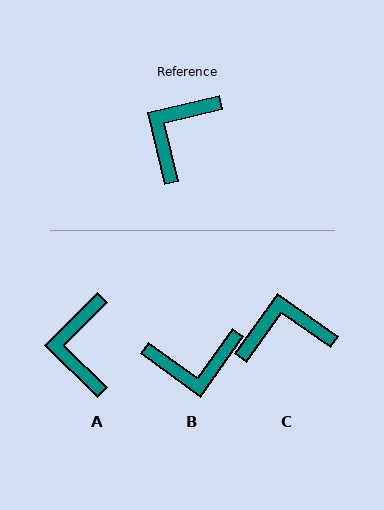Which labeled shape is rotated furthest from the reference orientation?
B, about 131 degrees away.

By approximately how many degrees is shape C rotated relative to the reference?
Approximately 49 degrees clockwise.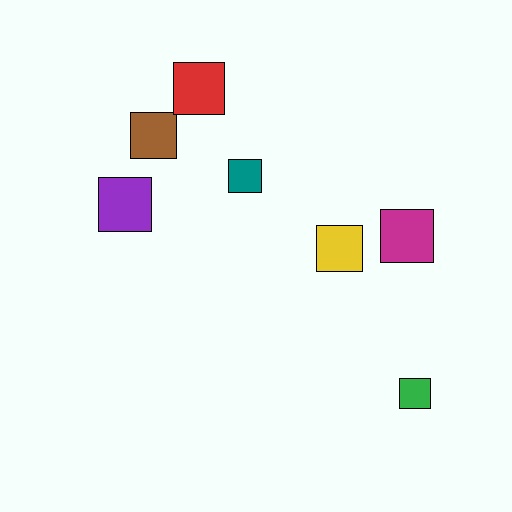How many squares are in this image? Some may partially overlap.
There are 7 squares.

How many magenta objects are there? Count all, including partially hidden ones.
There is 1 magenta object.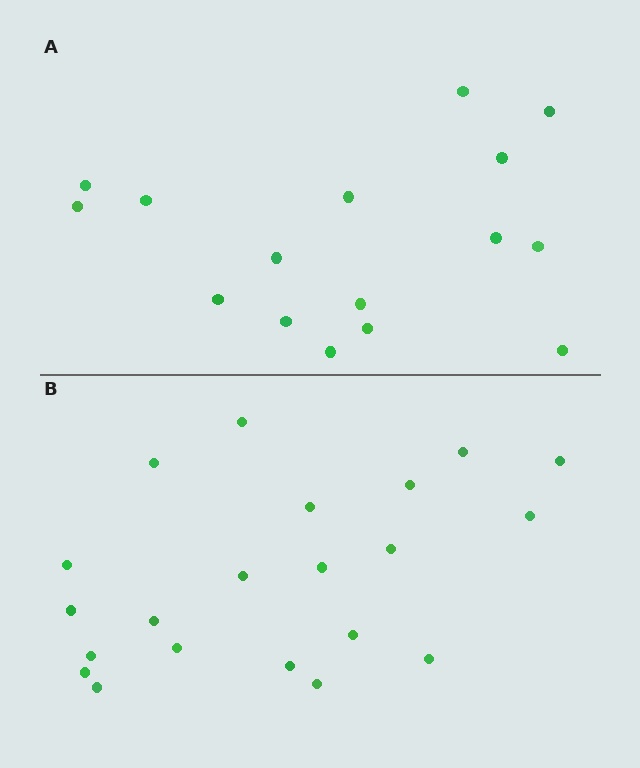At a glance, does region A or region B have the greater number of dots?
Region B (the bottom region) has more dots.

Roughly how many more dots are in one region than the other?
Region B has about 5 more dots than region A.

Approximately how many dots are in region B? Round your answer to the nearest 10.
About 20 dots. (The exact count is 21, which rounds to 20.)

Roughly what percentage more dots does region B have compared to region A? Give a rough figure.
About 30% more.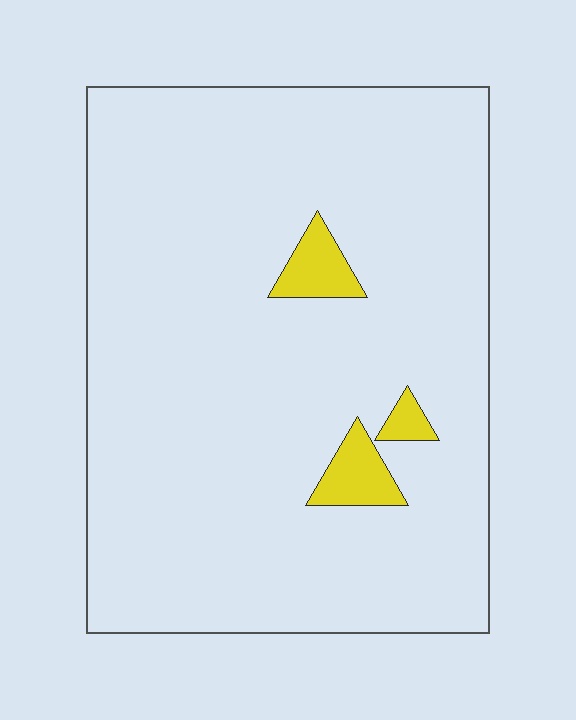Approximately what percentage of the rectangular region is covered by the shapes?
Approximately 5%.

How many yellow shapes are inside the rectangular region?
3.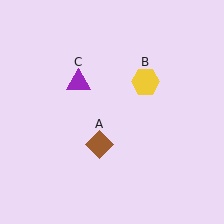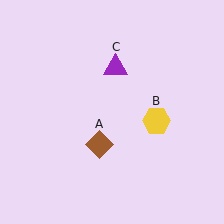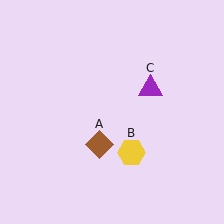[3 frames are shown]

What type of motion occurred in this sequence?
The yellow hexagon (object B), purple triangle (object C) rotated clockwise around the center of the scene.